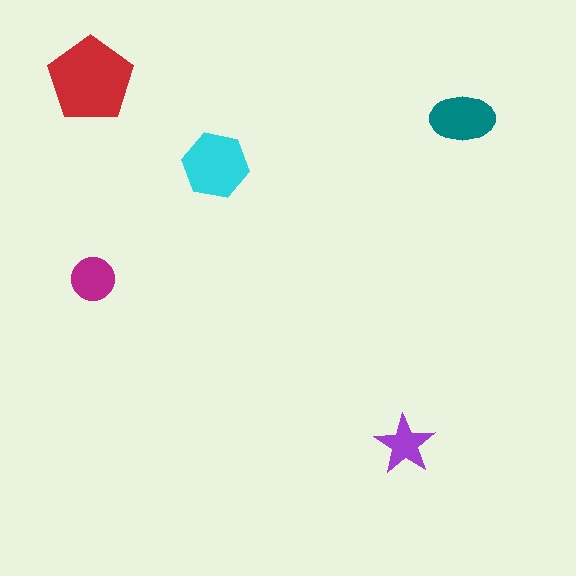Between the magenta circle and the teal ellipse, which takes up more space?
The teal ellipse.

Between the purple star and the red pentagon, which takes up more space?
The red pentagon.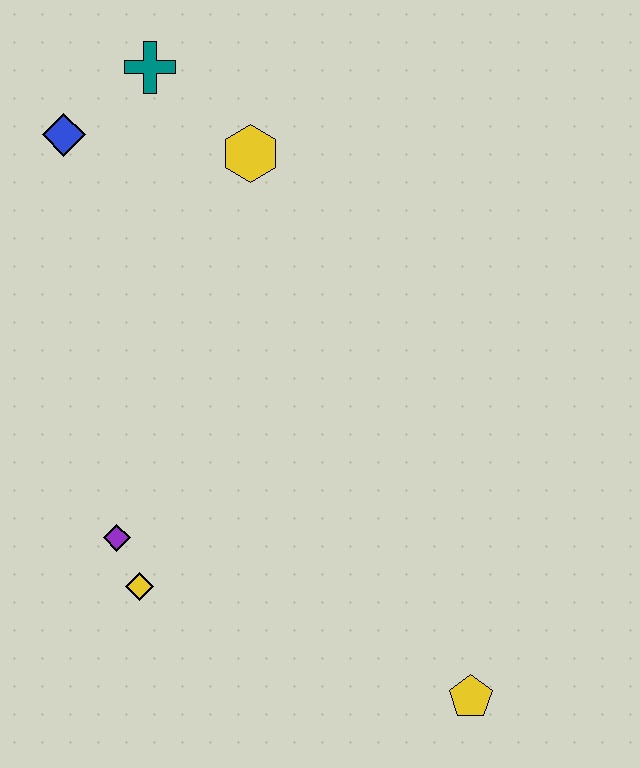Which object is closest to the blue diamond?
The teal cross is closest to the blue diamond.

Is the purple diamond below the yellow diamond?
No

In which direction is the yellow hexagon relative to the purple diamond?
The yellow hexagon is above the purple diamond.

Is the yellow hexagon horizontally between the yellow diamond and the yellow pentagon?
Yes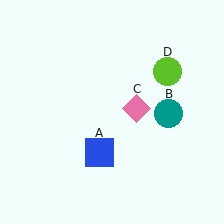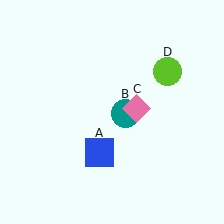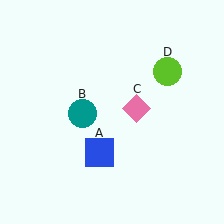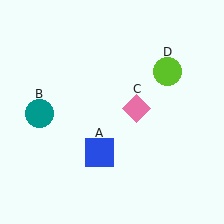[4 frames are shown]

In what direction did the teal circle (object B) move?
The teal circle (object B) moved left.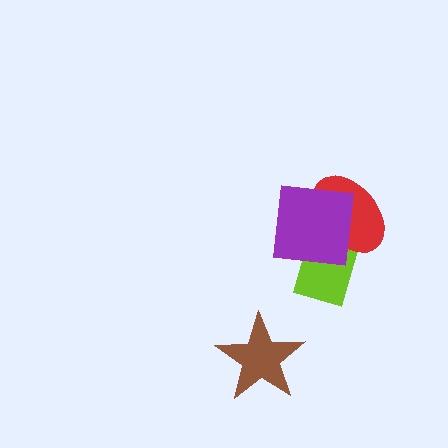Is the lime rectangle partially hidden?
Yes, it is partially covered by another shape.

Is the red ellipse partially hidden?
Yes, it is partially covered by another shape.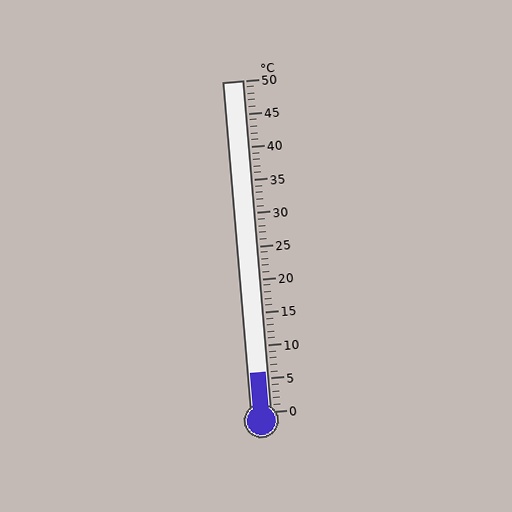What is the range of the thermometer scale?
The thermometer scale ranges from 0°C to 50°C.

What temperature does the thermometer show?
The thermometer shows approximately 6°C.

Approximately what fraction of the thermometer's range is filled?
The thermometer is filled to approximately 10% of its range.